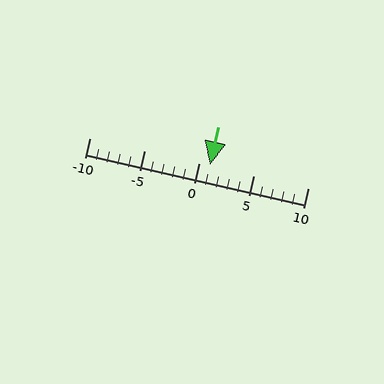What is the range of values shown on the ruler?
The ruler shows values from -10 to 10.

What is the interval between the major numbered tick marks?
The major tick marks are spaced 5 units apart.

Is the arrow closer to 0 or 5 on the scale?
The arrow is closer to 0.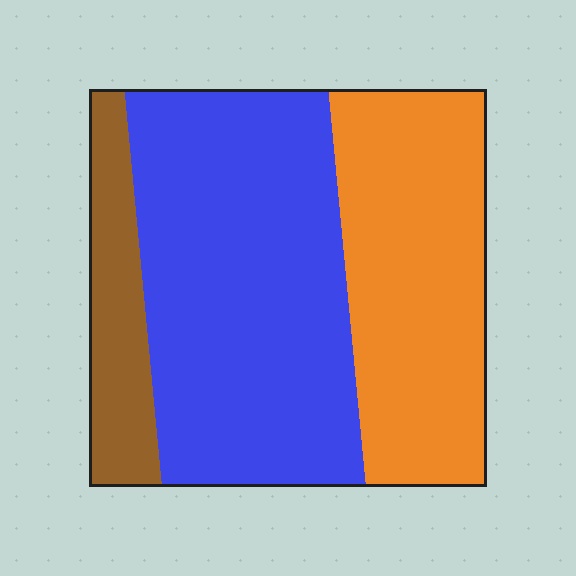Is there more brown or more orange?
Orange.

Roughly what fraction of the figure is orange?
Orange takes up between a third and a half of the figure.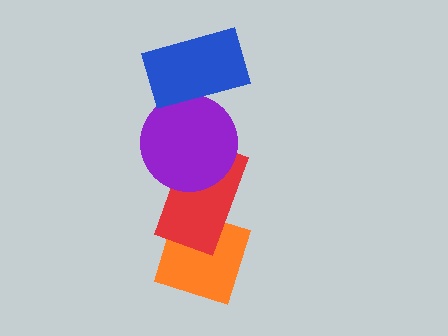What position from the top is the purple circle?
The purple circle is 2nd from the top.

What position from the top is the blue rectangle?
The blue rectangle is 1st from the top.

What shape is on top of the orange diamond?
The red rectangle is on top of the orange diamond.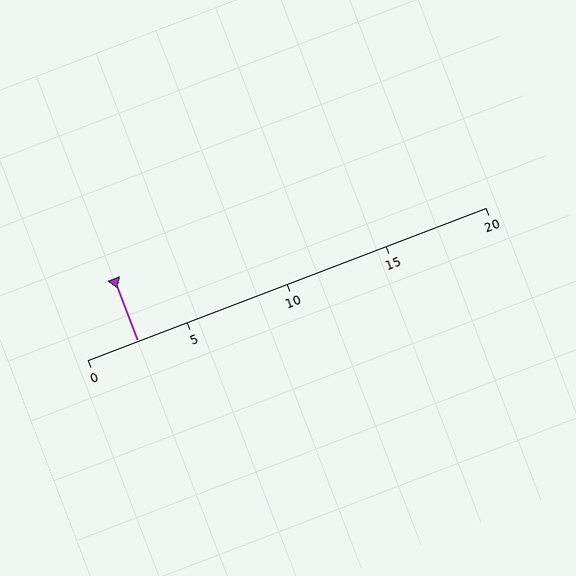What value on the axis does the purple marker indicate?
The marker indicates approximately 2.5.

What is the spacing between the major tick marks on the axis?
The major ticks are spaced 5 apart.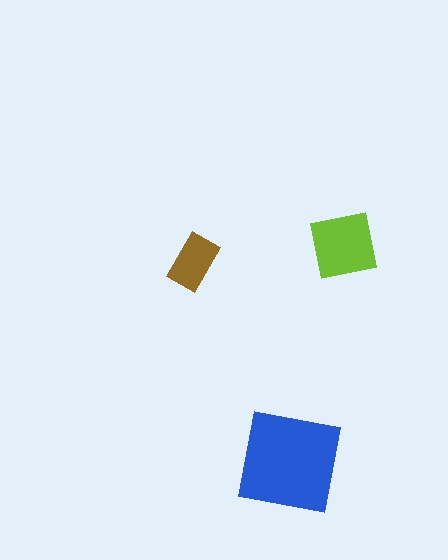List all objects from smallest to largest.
The brown rectangle, the lime square, the blue square.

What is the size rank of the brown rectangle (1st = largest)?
3rd.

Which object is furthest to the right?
The lime square is rightmost.